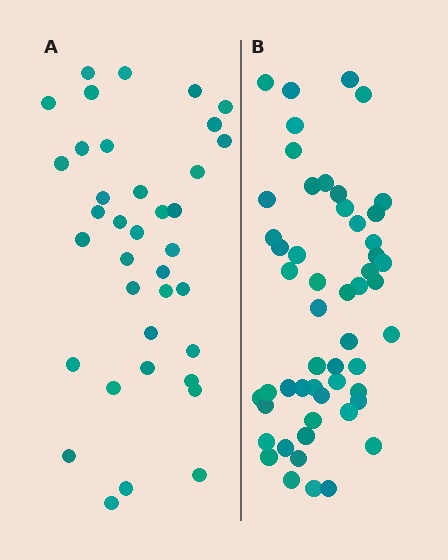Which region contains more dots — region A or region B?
Region B (the right region) has more dots.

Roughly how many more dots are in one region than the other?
Region B has approximately 15 more dots than region A.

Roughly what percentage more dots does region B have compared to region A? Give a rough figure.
About 45% more.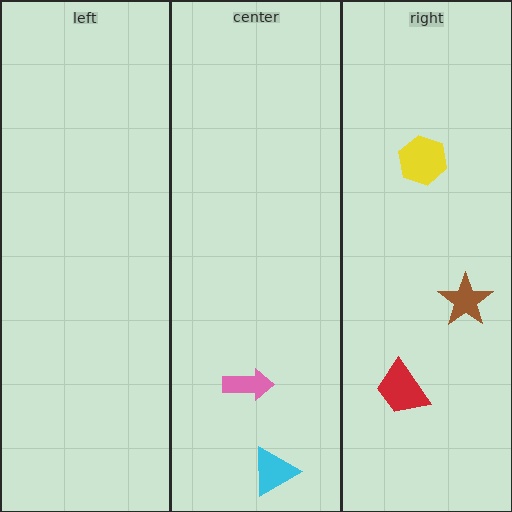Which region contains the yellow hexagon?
The right region.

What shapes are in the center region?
The cyan triangle, the pink arrow.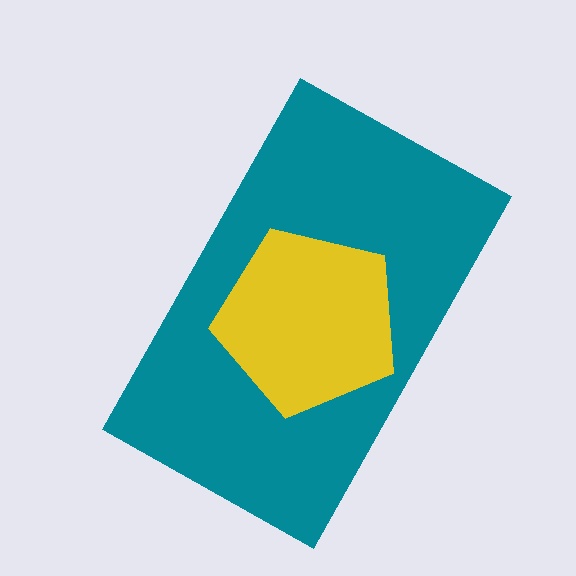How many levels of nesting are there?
2.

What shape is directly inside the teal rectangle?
The yellow pentagon.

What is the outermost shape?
The teal rectangle.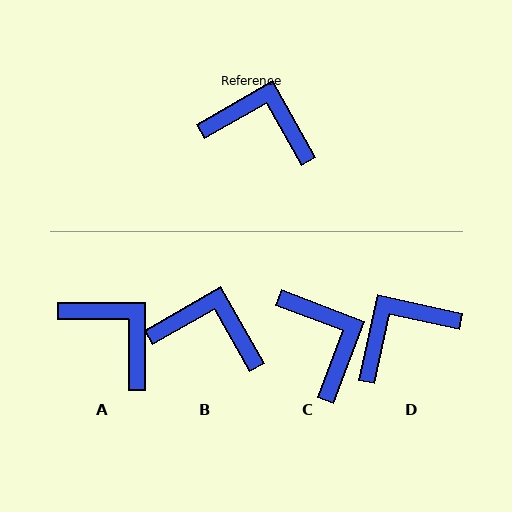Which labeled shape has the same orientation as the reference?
B.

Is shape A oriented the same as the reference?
No, it is off by about 30 degrees.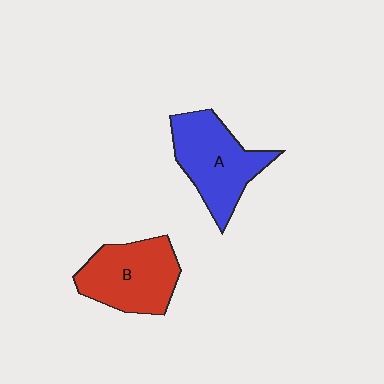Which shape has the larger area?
Shape A (blue).